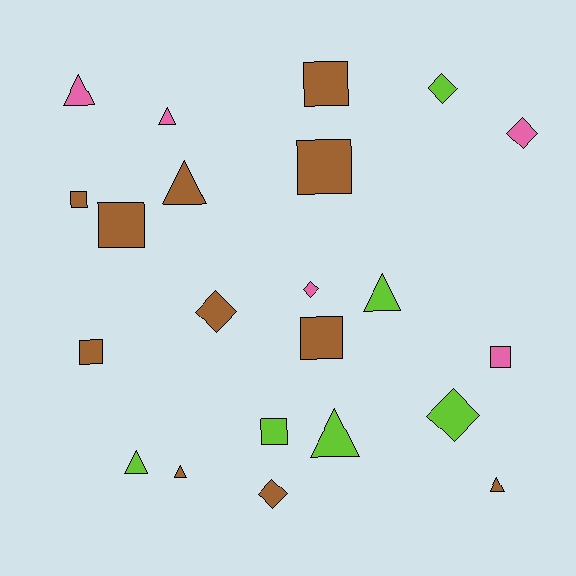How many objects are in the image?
There are 22 objects.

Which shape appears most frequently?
Triangle, with 8 objects.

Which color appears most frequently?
Brown, with 11 objects.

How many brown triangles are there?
There are 3 brown triangles.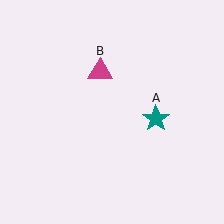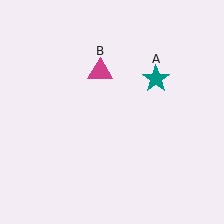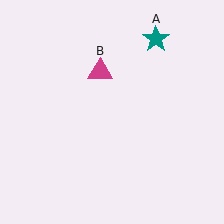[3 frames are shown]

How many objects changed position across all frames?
1 object changed position: teal star (object A).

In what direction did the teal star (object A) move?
The teal star (object A) moved up.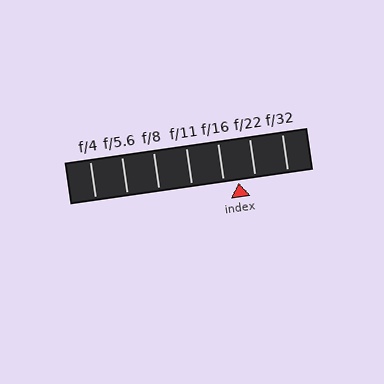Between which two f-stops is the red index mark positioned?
The index mark is between f/16 and f/22.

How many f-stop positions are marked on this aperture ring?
There are 7 f-stop positions marked.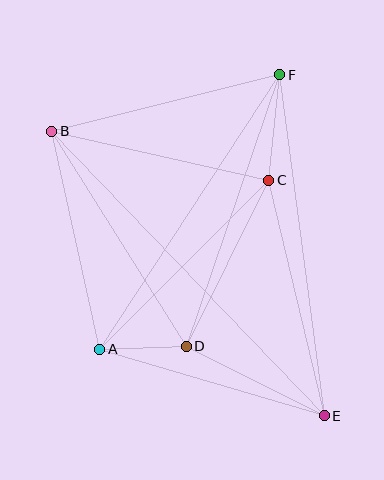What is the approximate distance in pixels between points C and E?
The distance between C and E is approximately 242 pixels.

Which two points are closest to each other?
Points A and D are closest to each other.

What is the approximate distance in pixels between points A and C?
The distance between A and C is approximately 239 pixels.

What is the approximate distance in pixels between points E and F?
The distance between E and F is approximately 344 pixels.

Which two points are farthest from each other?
Points B and E are farthest from each other.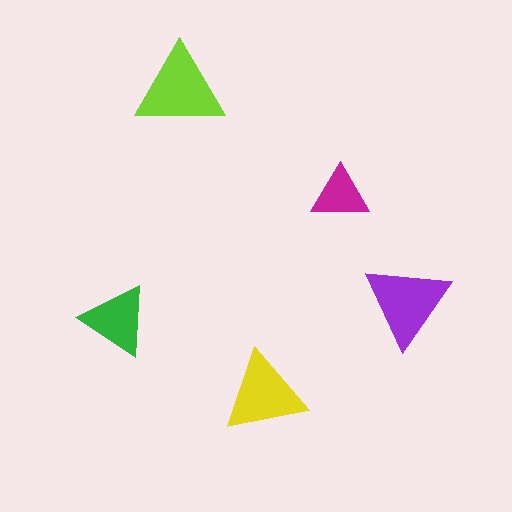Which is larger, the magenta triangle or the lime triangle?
The lime one.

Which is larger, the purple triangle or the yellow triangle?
The purple one.